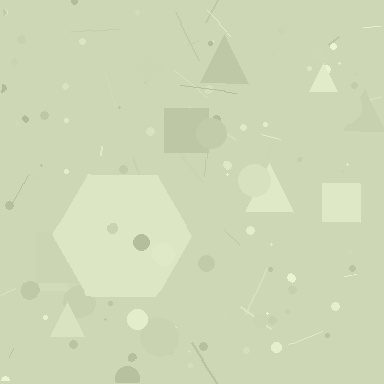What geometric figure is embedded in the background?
A hexagon is embedded in the background.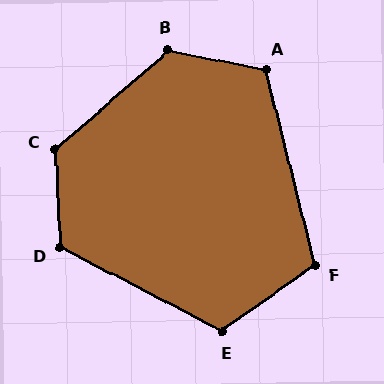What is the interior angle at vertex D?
Approximately 120 degrees (obtuse).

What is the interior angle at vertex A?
Approximately 115 degrees (obtuse).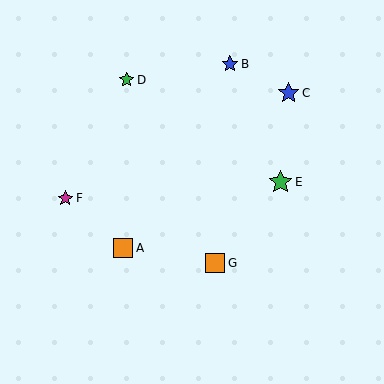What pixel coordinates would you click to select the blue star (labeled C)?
Click at (289, 93) to select the blue star C.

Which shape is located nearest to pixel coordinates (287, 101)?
The blue star (labeled C) at (289, 93) is nearest to that location.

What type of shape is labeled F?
Shape F is a magenta star.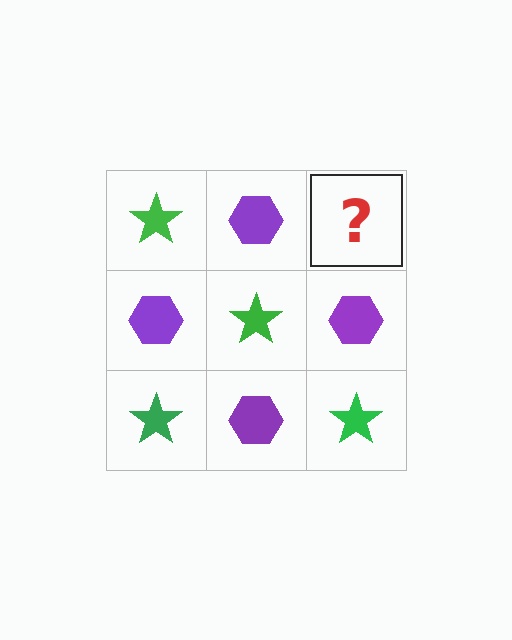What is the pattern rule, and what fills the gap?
The rule is that it alternates green star and purple hexagon in a checkerboard pattern. The gap should be filled with a green star.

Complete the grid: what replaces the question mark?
The question mark should be replaced with a green star.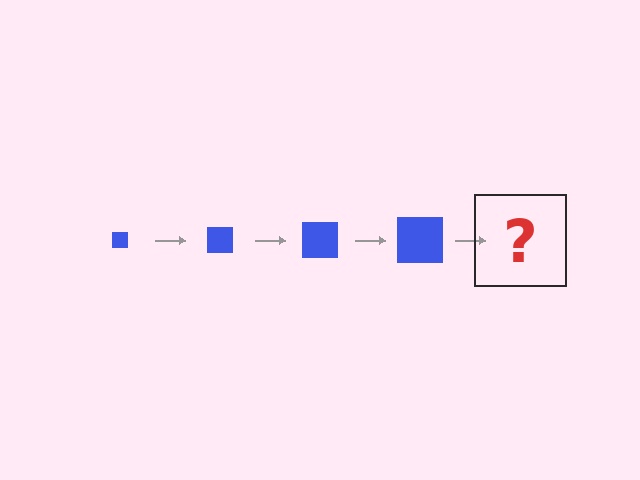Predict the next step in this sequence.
The next step is a blue square, larger than the previous one.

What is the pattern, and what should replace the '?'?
The pattern is that the square gets progressively larger each step. The '?' should be a blue square, larger than the previous one.